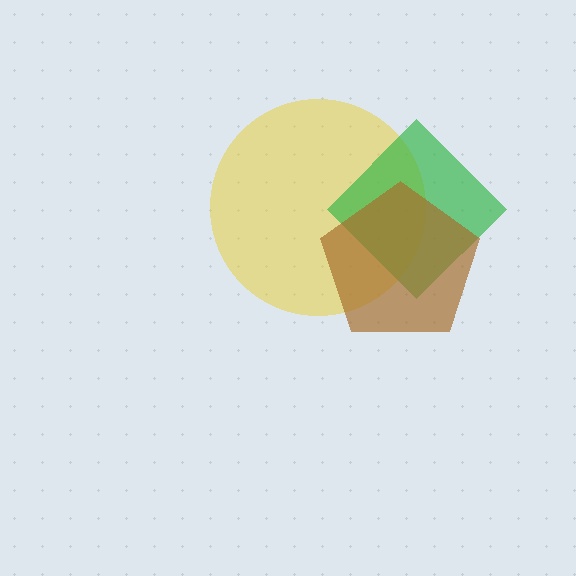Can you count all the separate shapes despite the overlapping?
Yes, there are 3 separate shapes.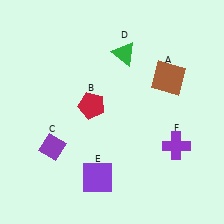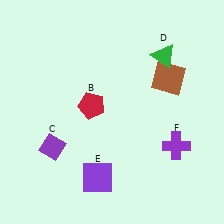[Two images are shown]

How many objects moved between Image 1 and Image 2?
1 object moved between the two images.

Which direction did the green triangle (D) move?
The green triangle (D) moved right.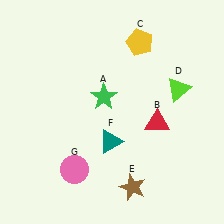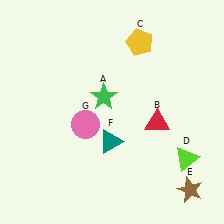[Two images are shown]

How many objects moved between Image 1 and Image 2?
3 objects moved between the two images.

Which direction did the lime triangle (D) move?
The lime triangle (D) moved down.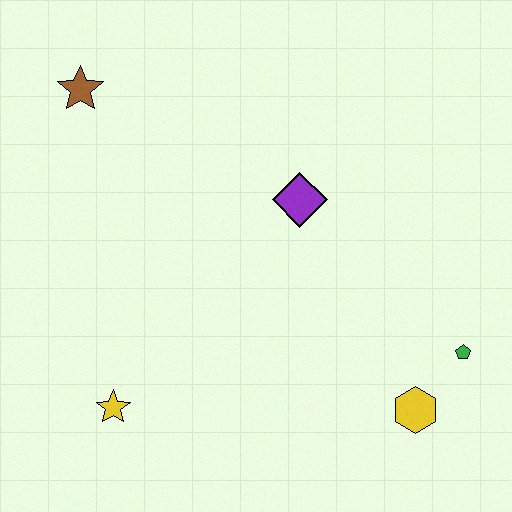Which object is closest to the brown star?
The purple diamond is closest to the brown star.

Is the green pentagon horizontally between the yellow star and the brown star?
No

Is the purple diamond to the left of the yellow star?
No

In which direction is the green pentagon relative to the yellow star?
The green pentagon is to the right of the yellow star.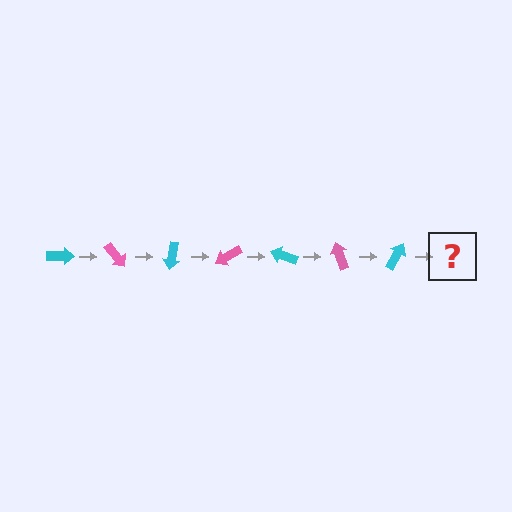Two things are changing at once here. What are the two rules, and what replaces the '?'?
The two rules are that it rotates 50 degrees each step and the color cycles through cyan and pink. The '?' should be a pink arrow, rotated 350 degrees from the start.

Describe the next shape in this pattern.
It should be a pink arrow, rotated 350 degrees from the start.